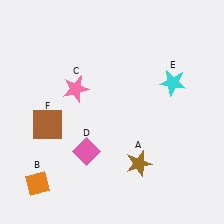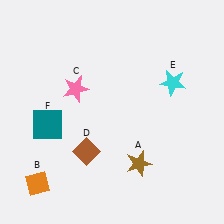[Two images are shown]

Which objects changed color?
D changed from pink to brown. F changed from brown to teal.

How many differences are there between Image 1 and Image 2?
There are 2 differences between the two images.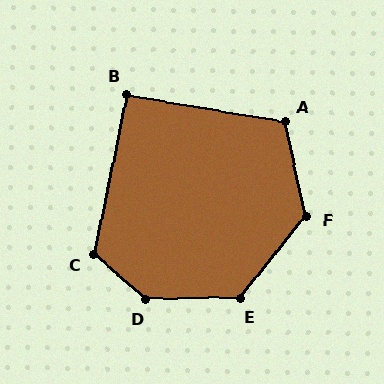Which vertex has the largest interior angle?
D, at approximately 139 degrees.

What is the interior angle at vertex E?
Approximately 129 degrees (obtuse).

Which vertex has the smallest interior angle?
B, at approximately 92 degrees.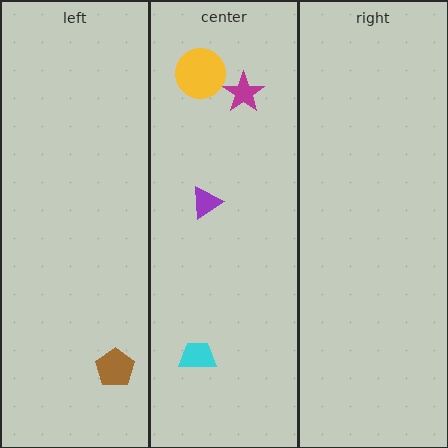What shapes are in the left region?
The brown pentagon.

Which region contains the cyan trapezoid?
The center region.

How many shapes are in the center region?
4.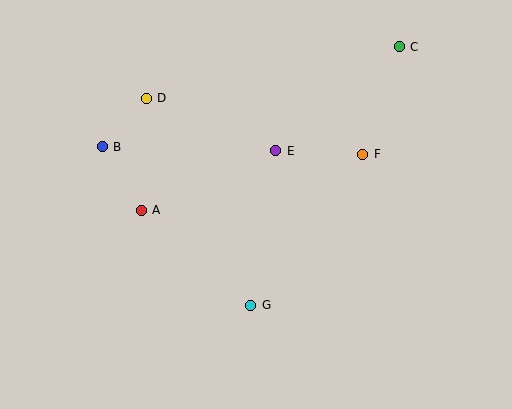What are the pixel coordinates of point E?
Point E is at (276, 151).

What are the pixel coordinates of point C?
Point C is at (399, 47).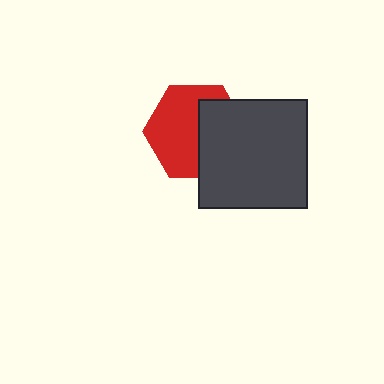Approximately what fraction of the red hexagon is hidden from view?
Roughly 42% of the red hexagon is hidden behind the dark gray square.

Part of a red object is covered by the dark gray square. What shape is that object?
It is a hexagon.